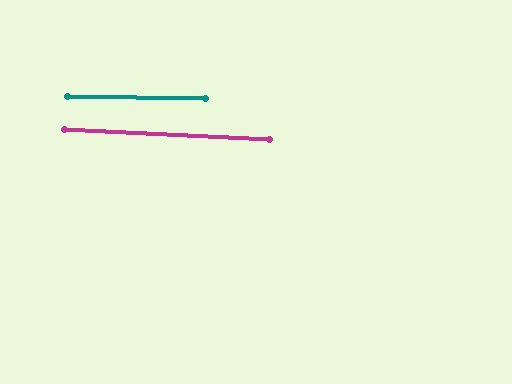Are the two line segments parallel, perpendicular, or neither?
Parallel — their directions differ by only 1.9°.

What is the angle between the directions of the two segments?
Approximately 2 degrees.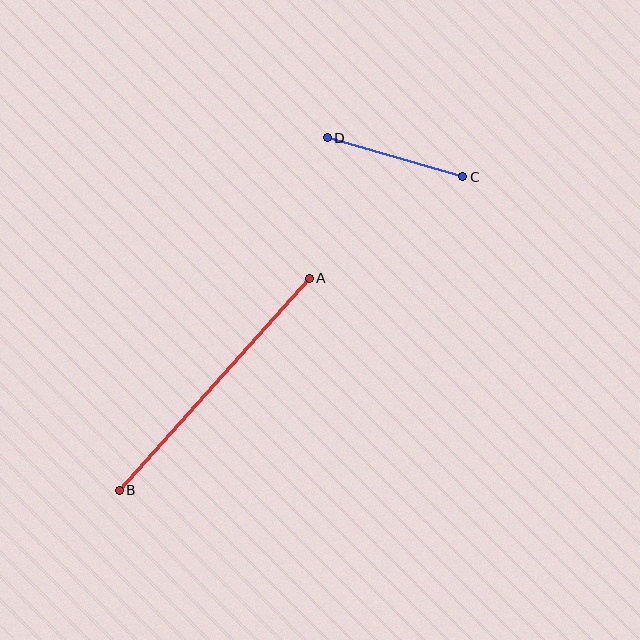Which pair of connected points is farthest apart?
Points A and B are farthest apart.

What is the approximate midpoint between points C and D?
The midpoint is at approximately (395, 157) pixels.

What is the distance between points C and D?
The distance is approximately 141 pixels.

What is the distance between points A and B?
The distance is approximately 284 pixels.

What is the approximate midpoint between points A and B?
The midpoint is at approximately (214, 384) pixels.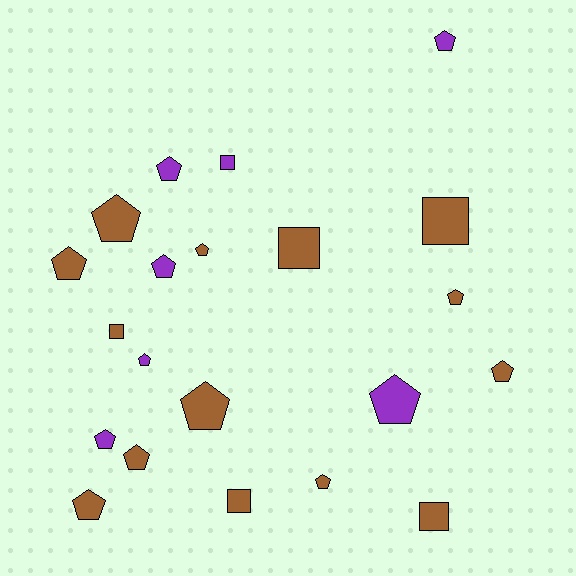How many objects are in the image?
There are 21 objects.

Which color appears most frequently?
Brown, with 14 objects.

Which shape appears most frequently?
Pentagon, with 15 objects.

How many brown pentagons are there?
There are 9 brown pentagons.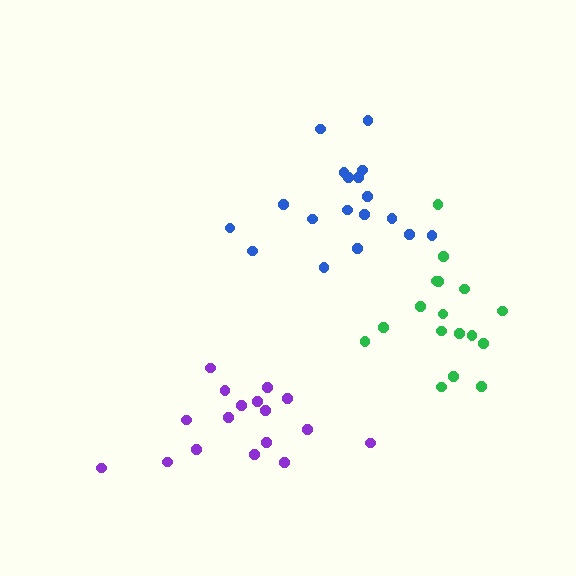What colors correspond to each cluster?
The clusters are colored: green, blue, purple.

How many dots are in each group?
Group 1: 17 dots, Group 2: 18 dots, Group 3: 17 dots (52 total).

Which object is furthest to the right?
The green cluster is rightmost.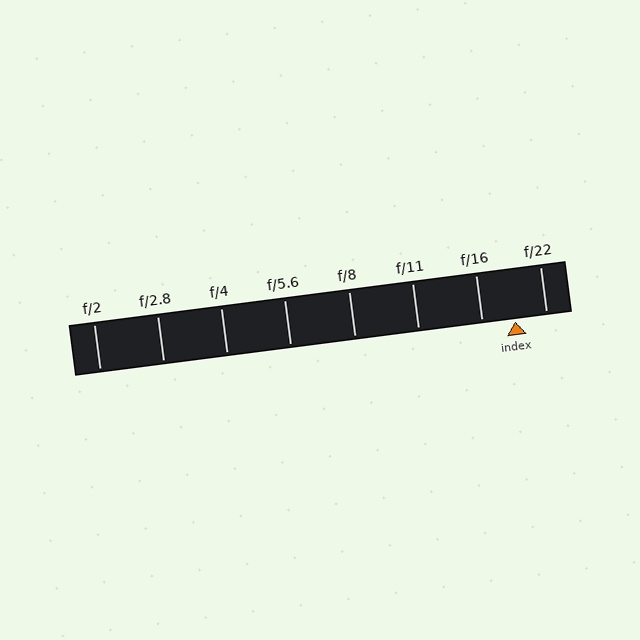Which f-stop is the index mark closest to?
The index mark is closest to f/22.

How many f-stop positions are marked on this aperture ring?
There are 8 f-stop positions marked.